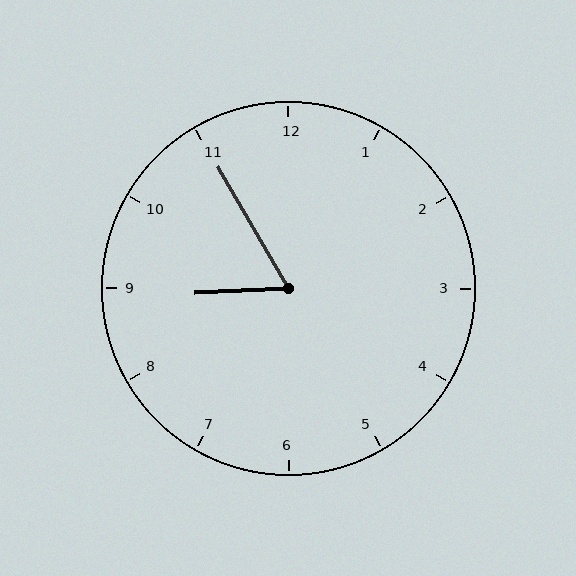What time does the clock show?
8:55.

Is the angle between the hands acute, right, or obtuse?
It is acute.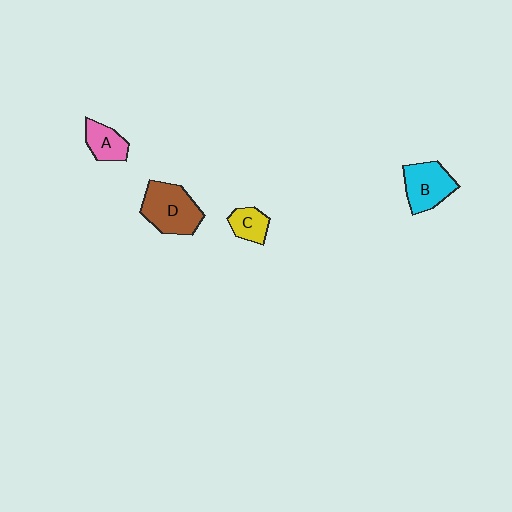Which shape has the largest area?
Shape D (brown).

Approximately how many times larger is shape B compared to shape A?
Approximately 1.5 times.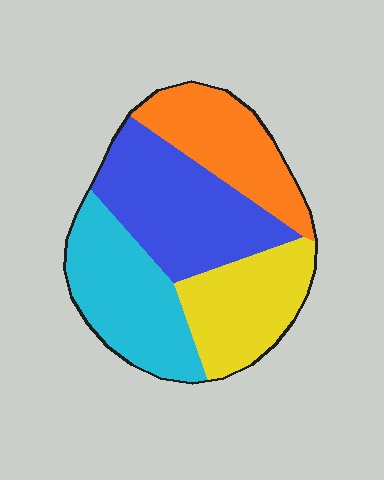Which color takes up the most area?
Blue, at roughly 30%.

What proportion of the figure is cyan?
Cyan covers roughly 25% of the figure.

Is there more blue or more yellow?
Blue.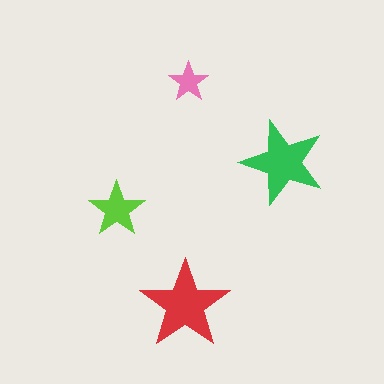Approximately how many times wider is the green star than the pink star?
About 2 times wider.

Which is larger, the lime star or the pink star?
The lime one.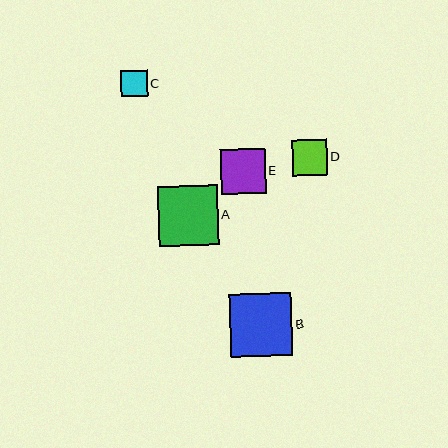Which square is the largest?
Square B is the largest with a size of approximately 63 pixels.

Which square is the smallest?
Square C is the smallest with a size of approximately 26 pixels.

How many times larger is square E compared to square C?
Square E is approximately 1.7 times the size of square C.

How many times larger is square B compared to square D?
Square B is approximately 1.8 times the size of square D.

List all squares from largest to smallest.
From largest to smallest: B, A, E, D, C.